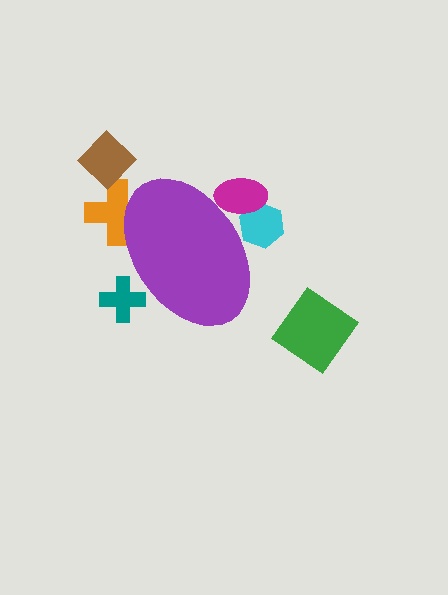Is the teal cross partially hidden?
Yes, the teal cross is partially hidden behind the purple ellipse.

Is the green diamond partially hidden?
No, the green diamond is fully visible.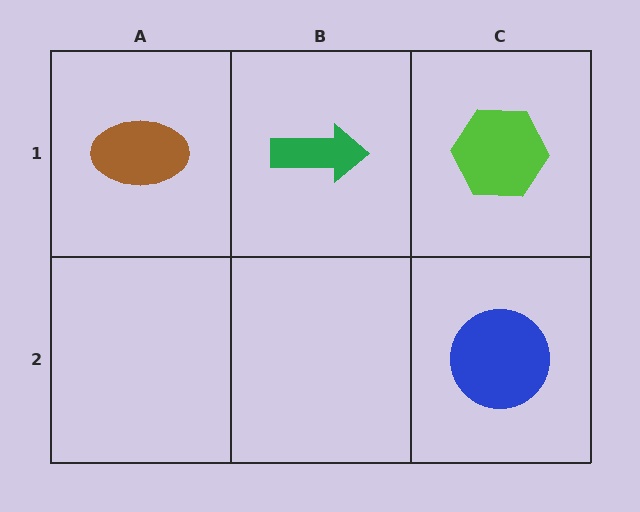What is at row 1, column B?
A green arrow.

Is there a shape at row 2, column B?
No, that cell is empty.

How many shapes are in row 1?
3 shapes.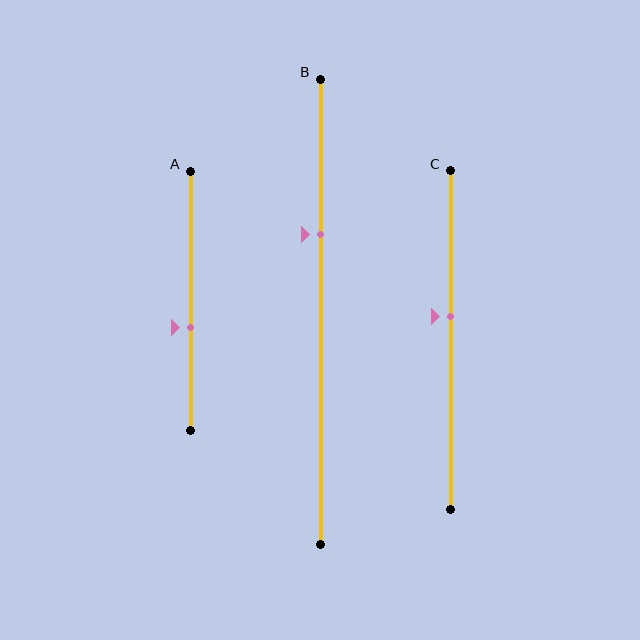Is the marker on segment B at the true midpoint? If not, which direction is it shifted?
No, the marker on segment B is shifted upward by about 17% of the segment length.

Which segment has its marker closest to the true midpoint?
Segment C has its marker closest to the true midpoint.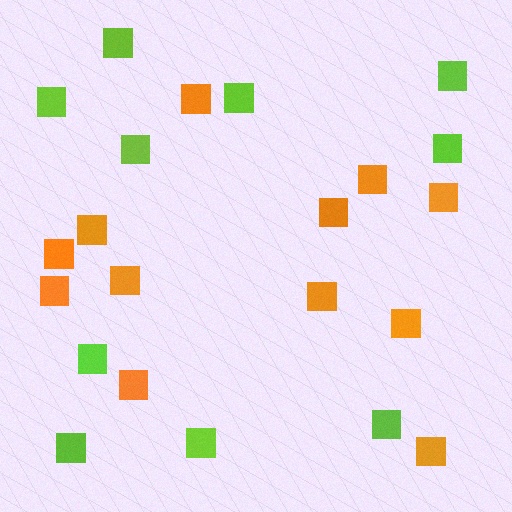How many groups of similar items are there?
There are 2 groups: one group of orange squares (12) and one group of lime squares (10).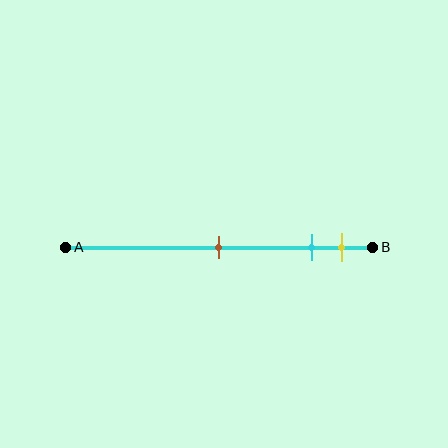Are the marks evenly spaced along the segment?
No, the marks are not evenly spaced.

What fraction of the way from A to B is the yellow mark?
The yellow mark is approximately 90% (0.9) of the way from A to B.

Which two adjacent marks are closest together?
The cyan and yellow marks are the closest adjacent pair.